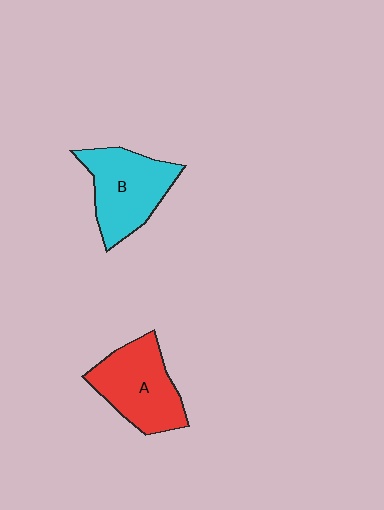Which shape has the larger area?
Shape B (cyan).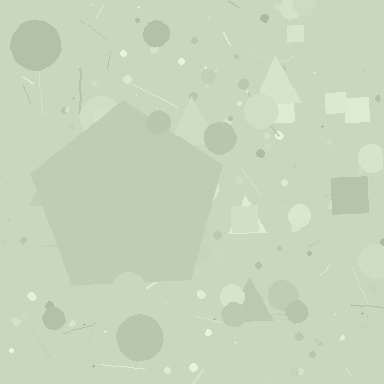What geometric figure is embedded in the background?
A pentagon is embedded in the background.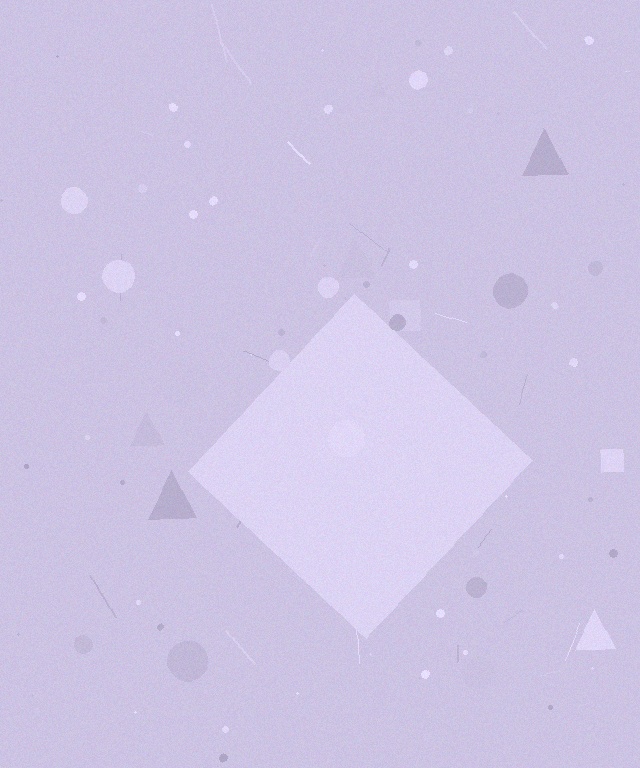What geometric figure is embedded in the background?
A diamond is embedded in the background.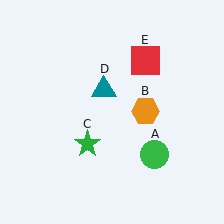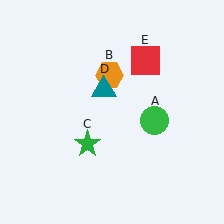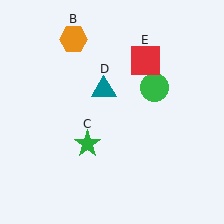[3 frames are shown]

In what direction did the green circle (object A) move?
The green circle (object A) moved up.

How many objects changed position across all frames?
2 objects changed position: green circle (object A), orange hexagon (object B).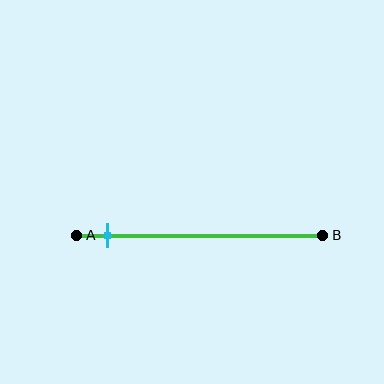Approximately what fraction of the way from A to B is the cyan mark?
The cyan mark is approximately 15% of the way from A to B.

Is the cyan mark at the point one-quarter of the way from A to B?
No, the mark is at about 15% from A, not at the 25% one-quarter point.